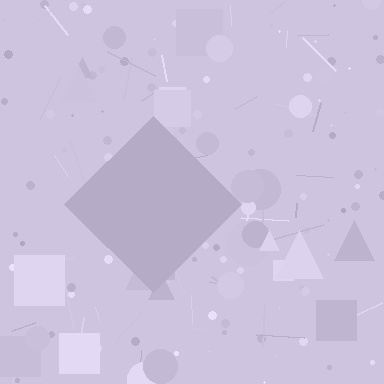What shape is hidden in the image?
A diamond is hidden in the image.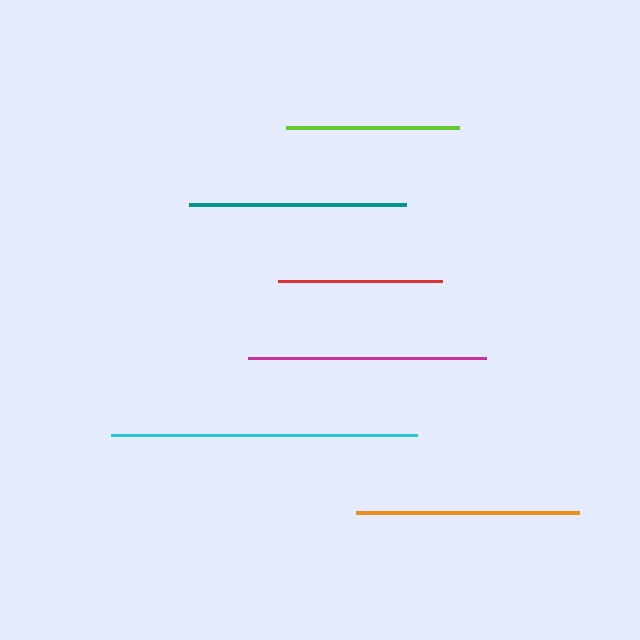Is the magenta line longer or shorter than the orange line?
The magenta line is longer than the orange line.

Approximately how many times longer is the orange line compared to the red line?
The orange line is approximately 1.4 times the length of the red line.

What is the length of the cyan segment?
The cyan segment is approximately 306 pixels long.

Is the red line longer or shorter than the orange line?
The orange line is longer than the red line.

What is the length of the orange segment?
The orange segment is approximately 223 pixels long.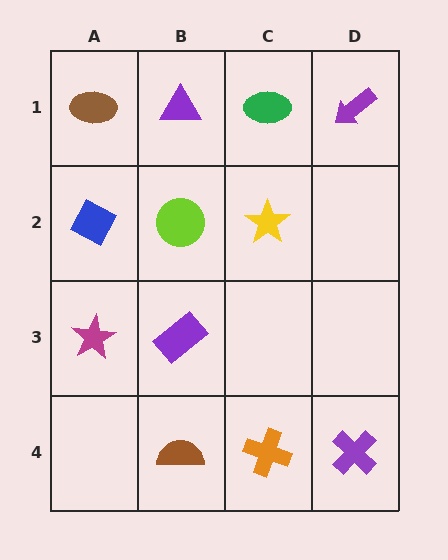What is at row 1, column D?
A purple arrow.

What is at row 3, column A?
A magenta star.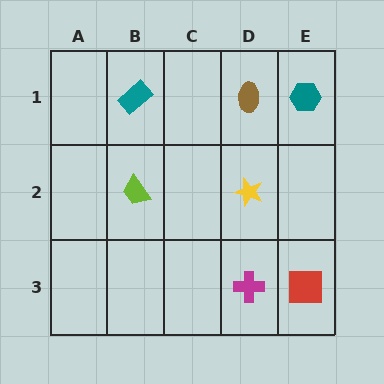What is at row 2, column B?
A lime trapezoid.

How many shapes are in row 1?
3 shapes.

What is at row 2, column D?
A yellow star.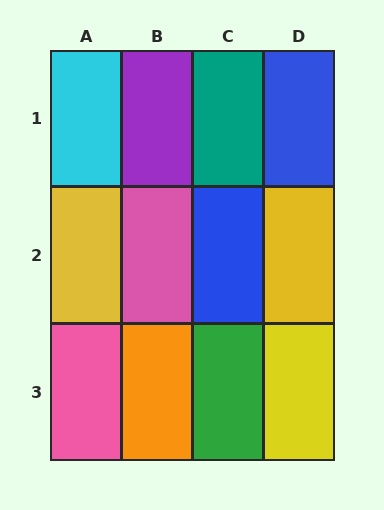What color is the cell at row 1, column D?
Blue.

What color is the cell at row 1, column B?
Purple.